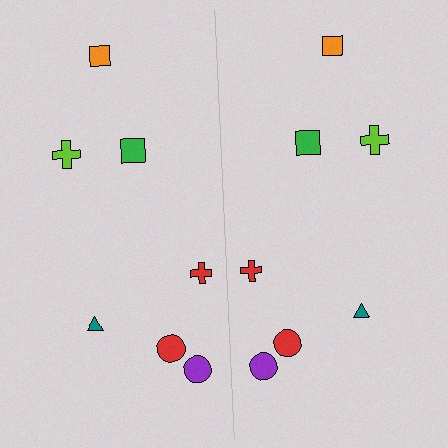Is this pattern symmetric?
Yes, this pattern has bilateral (reflection) symmetry.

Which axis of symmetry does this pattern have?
The pattern has a vertical axis of symmetry running through the center of the image.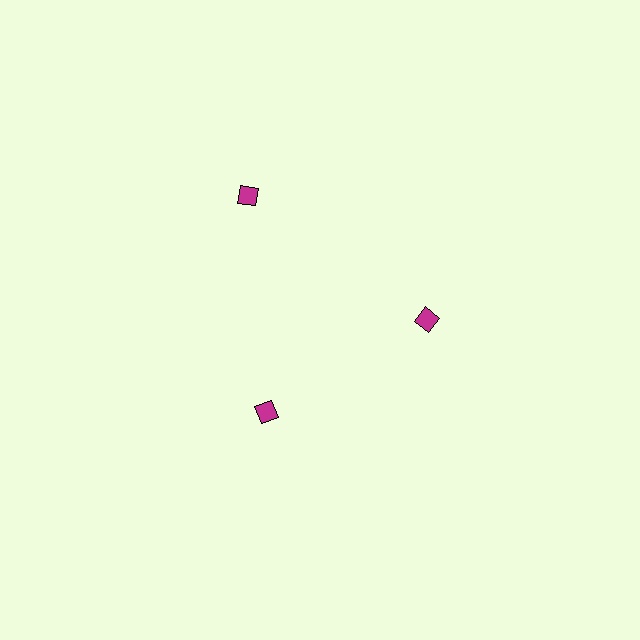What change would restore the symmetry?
The symmetry would be restored by moving it inward, back onto the ring so that all 3 diamonds sit at equal angles and equal distance from the center.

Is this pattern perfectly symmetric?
No. The 3 magenta diamonds are arranged in a ring, but one element near the 11 o'clock position is pushed outward from the center, breaking the 3-fold rotational symmetry.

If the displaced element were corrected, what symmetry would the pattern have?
It would have 3-fold rotational symmetry — the pattern would map onto itself every 120 degrees.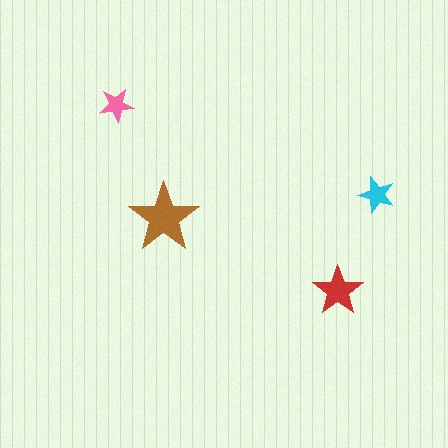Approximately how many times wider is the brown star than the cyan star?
About 2 times wider.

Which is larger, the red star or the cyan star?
The red one.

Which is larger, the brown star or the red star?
The brown one.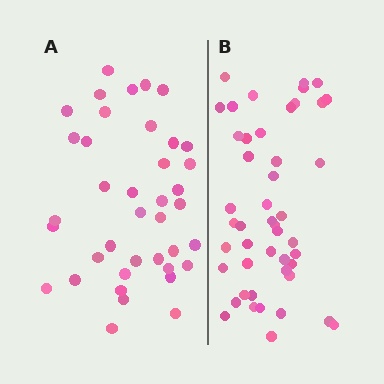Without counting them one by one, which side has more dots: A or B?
Region B (the right region) has more dots.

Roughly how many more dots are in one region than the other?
Region B has roughly 8 or so more dots than region A.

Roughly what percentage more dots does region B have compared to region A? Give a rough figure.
About 20% more.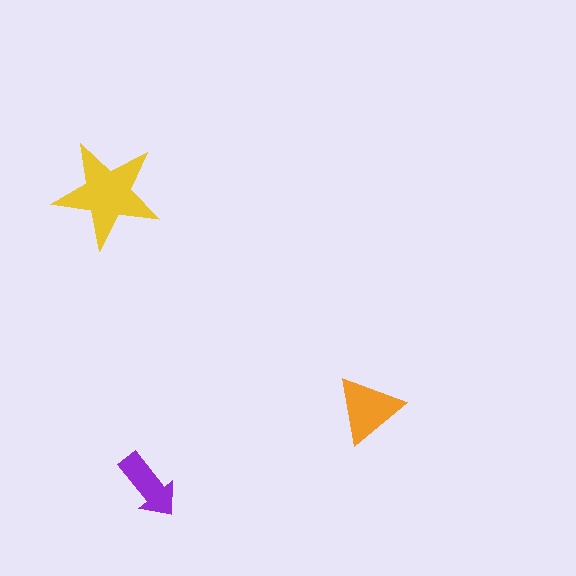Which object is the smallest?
The purple arrow.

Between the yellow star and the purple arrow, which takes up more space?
The yellow star.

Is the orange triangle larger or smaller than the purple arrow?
Larger.